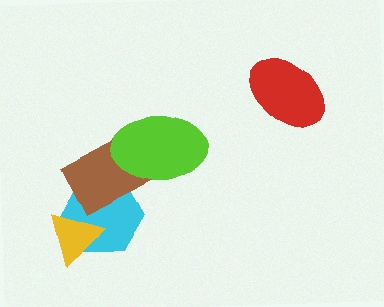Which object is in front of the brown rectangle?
The lime ellipse is in front of the brown rectangle.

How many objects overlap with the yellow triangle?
1 object overlaps with the yellow triangle.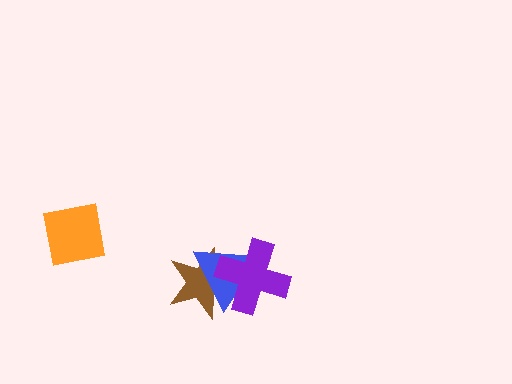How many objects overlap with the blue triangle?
2 objects overlap with the blue triangle.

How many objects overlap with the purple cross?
2 objects overlap with the purple cross.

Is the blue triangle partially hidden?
Yes, it is partially covered by another shape.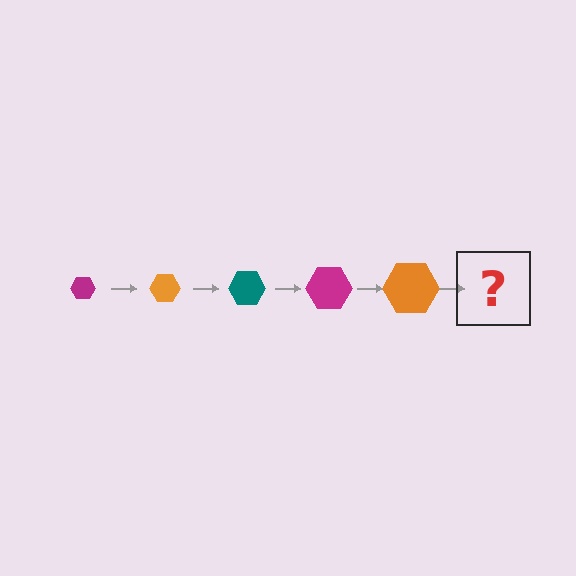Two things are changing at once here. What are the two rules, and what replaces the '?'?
The two rules are that the hexagon grows larger each step and the color cycles through magenta, orange, and teal. The '?' should be a teal hexagon, larger than the previous one.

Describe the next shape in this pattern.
It should be a teal hexagon, larger than the previous one.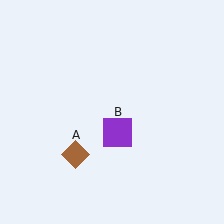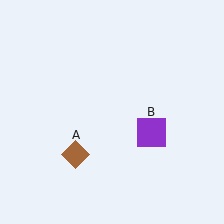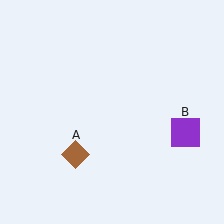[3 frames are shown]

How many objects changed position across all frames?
1 object changed position: purple square (object B).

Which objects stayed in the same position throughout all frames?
Brown diamond (object A) remained stationary.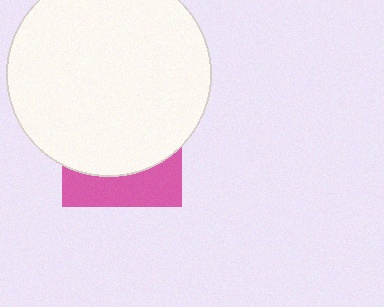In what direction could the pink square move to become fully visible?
The pink square could move down. That would shift it out from behind the white circle entirely.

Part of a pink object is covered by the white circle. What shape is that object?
It is a square.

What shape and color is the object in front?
The object in front is a white circle.